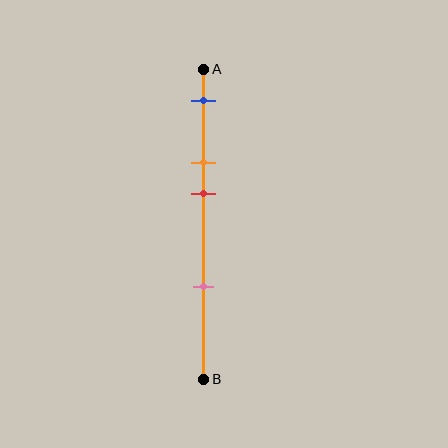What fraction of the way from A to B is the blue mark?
The blue mark is approximately 10% (0.1) of the way from A to B.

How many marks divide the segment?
There are 4 marks dividing the segment.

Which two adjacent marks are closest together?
The orange and red marks are the closest adjacent pair.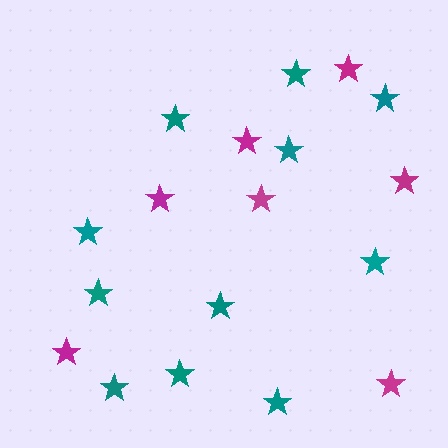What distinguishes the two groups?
There are 2 groups: one group of teal stars (11) and one group of magenta stars (7).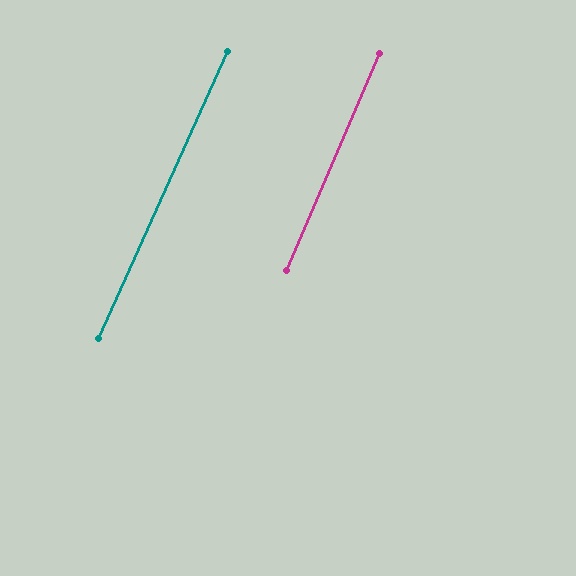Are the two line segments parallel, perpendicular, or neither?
Parallel — their directions differ by only 1.2°.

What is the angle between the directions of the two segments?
Approximately 1 degree.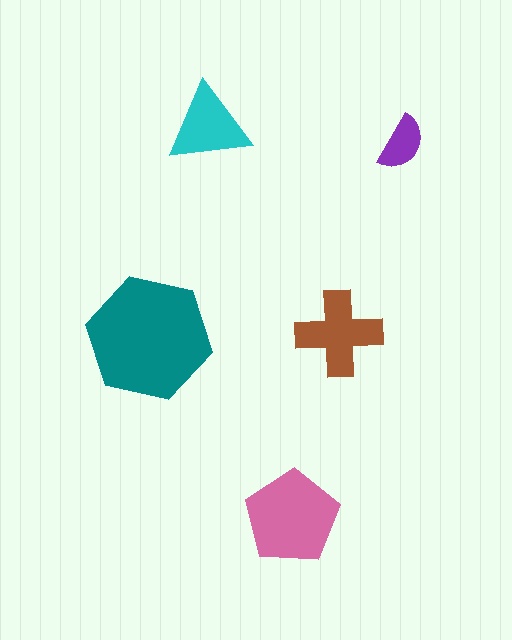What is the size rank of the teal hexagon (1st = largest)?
1st.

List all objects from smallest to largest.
The purple semicircle, the cyan triangle, the brown cross, the pink pentagon, the teal hexagon.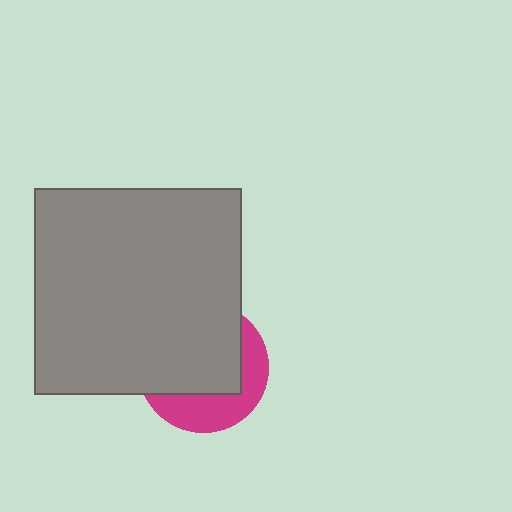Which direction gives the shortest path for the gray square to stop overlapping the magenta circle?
Moving toward the upper-left gives the shortest separation.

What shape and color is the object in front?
The object in front is a gray square.